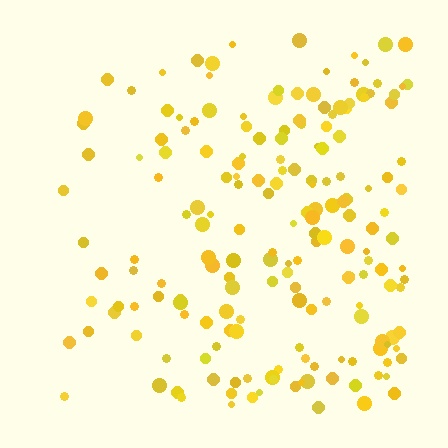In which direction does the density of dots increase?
From left to right, with the right side densest.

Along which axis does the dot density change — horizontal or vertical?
Horizontal.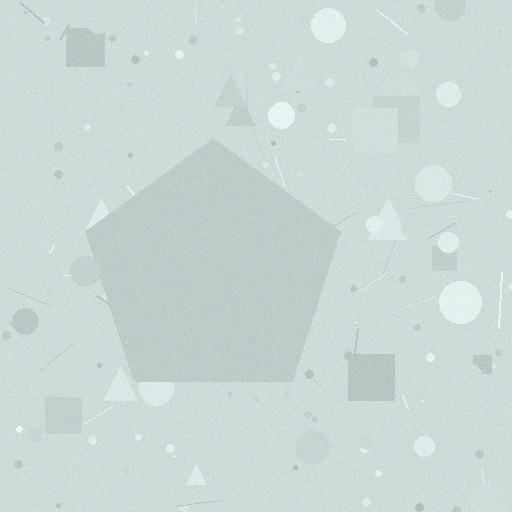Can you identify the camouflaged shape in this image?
The camouflaged shape is a pentagon.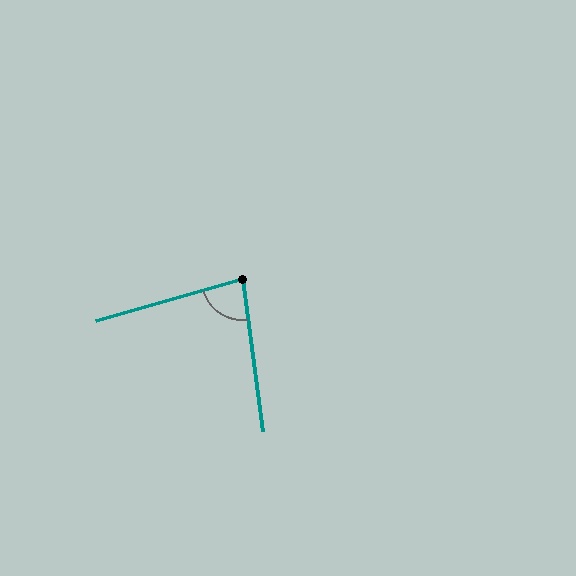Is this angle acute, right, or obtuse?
It is acute.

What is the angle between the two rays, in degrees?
Approximately 81 degrees.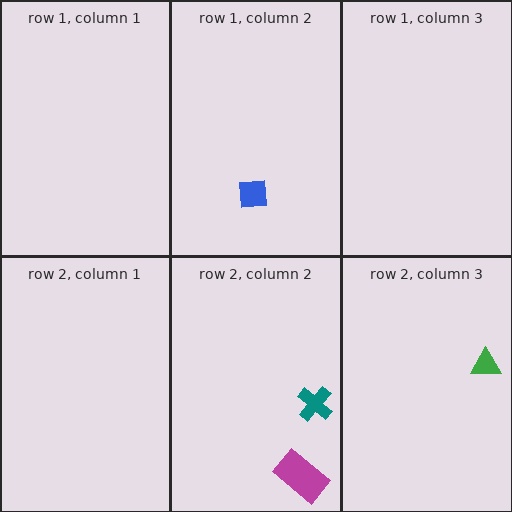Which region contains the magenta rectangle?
The row 2, column 2 region.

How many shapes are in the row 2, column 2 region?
2.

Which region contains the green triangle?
The row 2, column 3 region.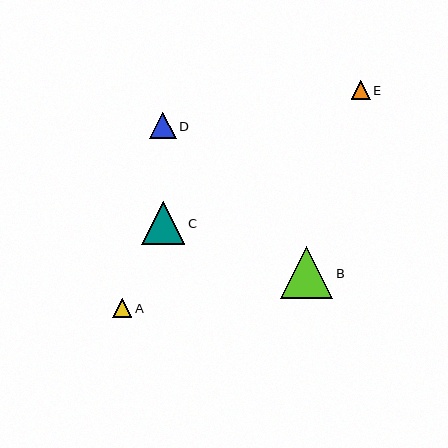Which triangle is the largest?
Triangle B is the largest with a size of approximately 52 pixels.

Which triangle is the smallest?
Triangle E is the smallest with a size of approximately 19 pixels.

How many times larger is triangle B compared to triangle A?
Triangle B is approximately 2.7 times the size of triangle A.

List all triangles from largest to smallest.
From largest to smallest: B, C, D, A, E.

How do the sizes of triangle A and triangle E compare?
Triangle A and triangle E are approximately the same size.